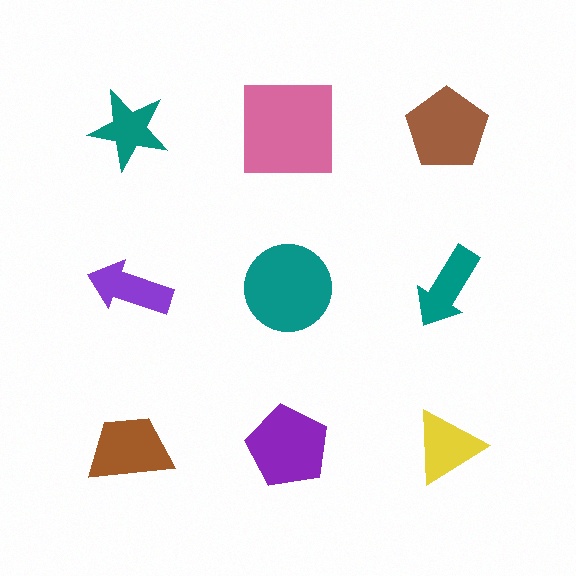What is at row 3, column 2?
A purple pentagon.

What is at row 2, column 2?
A teal circle.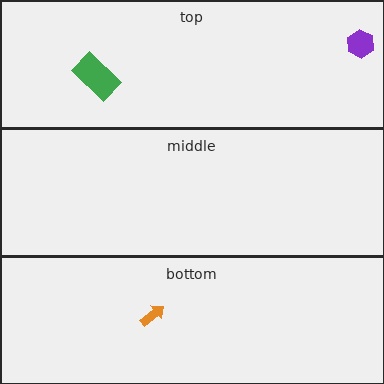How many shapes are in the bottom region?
1.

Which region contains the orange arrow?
The bottom region.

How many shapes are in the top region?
2.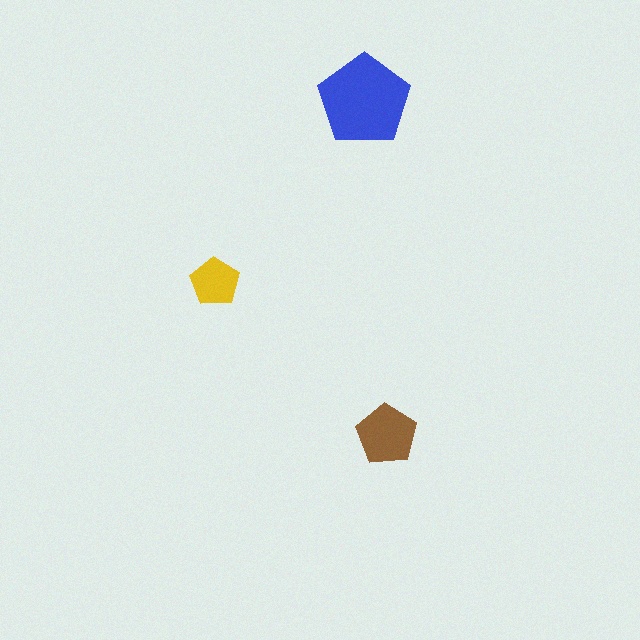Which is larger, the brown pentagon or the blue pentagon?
The blue one.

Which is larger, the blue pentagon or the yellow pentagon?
The blue one.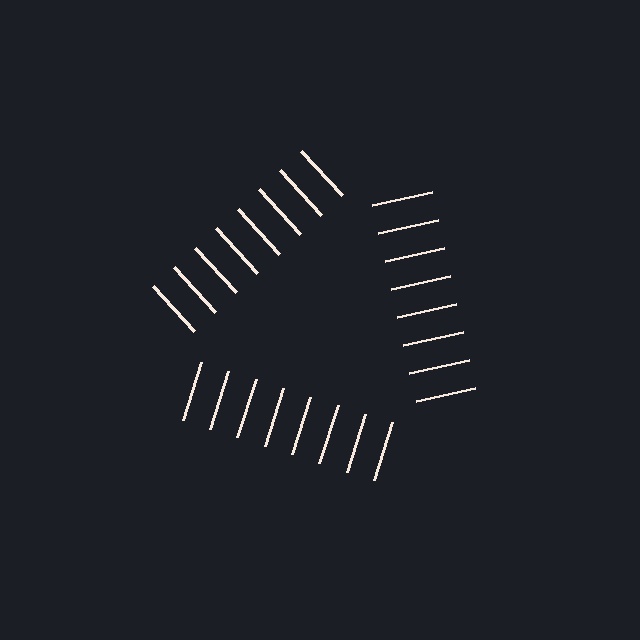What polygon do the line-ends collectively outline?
An illusory triangle — the line segments terminate on its edges but no continuous stroke is drawn.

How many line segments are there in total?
24 — 8 along each of the 3 edges.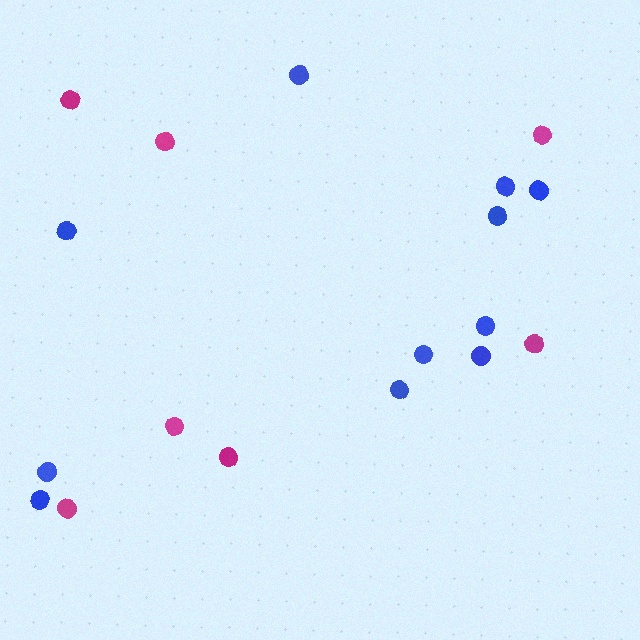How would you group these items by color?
There are 2 groups: one group of magenta circles (7) and one group of blue circles (11).